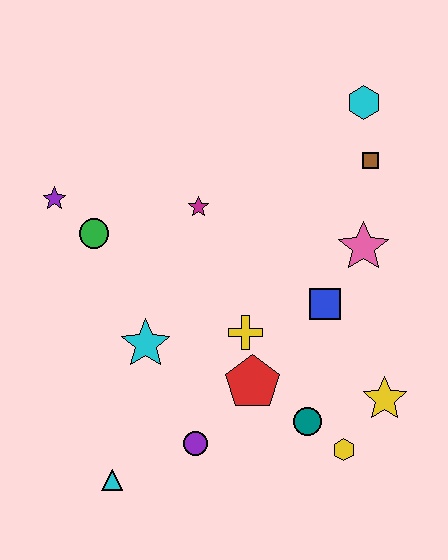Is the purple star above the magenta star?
Yes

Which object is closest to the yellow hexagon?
The teal circle is closest to the yellow hexagon.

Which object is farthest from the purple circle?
The cyan hexagon is farthest from the purple circle.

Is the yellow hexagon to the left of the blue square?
No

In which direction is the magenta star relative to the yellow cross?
The magenta star is above the yellow cross.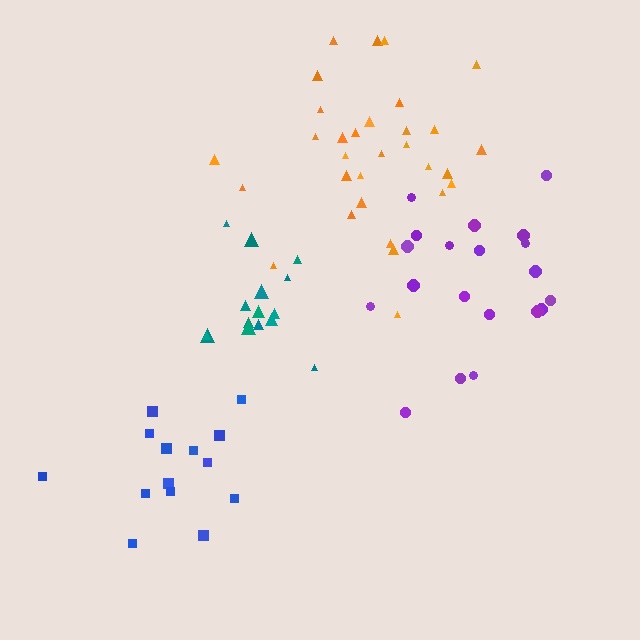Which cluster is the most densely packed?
Teal.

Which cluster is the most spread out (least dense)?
Blue.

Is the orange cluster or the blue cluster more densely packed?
Orange.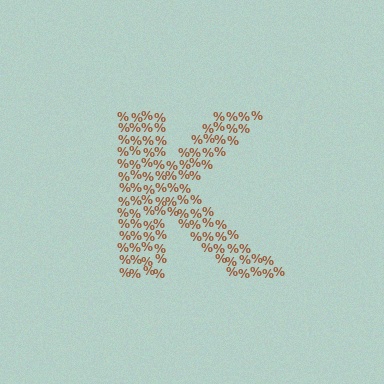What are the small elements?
The small elements are percent signs.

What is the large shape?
The large shape is the letter K.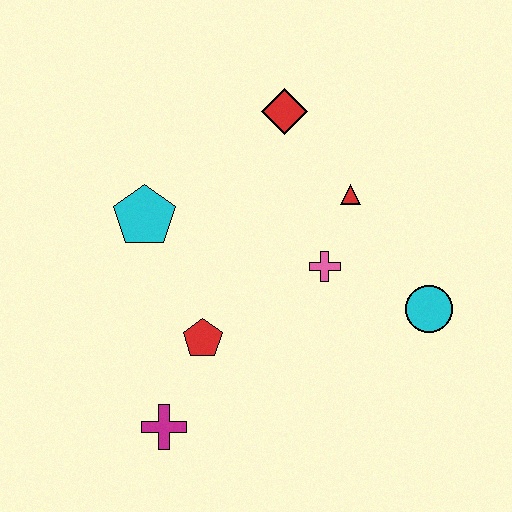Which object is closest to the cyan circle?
The pink cross is closest to the cyan circle.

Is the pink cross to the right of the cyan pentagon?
Yes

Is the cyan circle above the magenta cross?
Yes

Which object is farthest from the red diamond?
The magenta cross is farthest from the red diamond.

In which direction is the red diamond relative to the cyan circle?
The red diamond is above the cyan circle.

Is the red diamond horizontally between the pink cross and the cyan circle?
No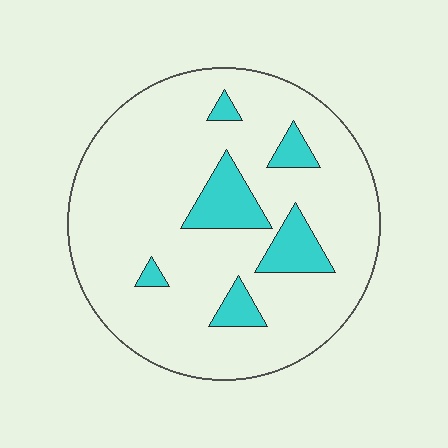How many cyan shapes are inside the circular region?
6.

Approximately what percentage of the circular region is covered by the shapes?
Approximately 15%.